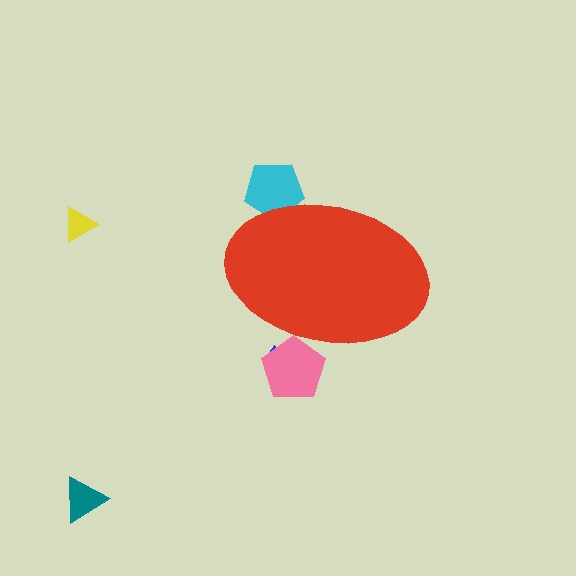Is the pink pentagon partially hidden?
Yes, the pink pentagon is partially hidden behind the red ellipse.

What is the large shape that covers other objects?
A red ellipse.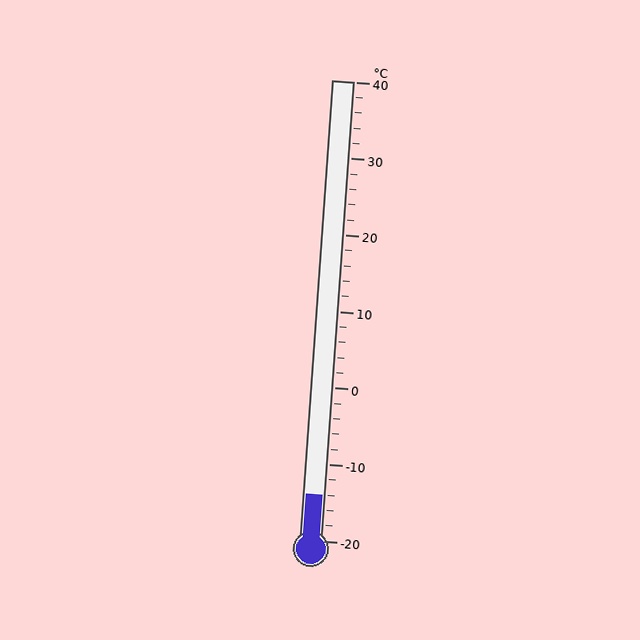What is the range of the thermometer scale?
The thermometer scale ranges from -20°C to 40°C.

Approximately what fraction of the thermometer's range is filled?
The thermometer is filled to approximately 10% of its range.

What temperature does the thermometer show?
The thermometer shows approximately -14°C.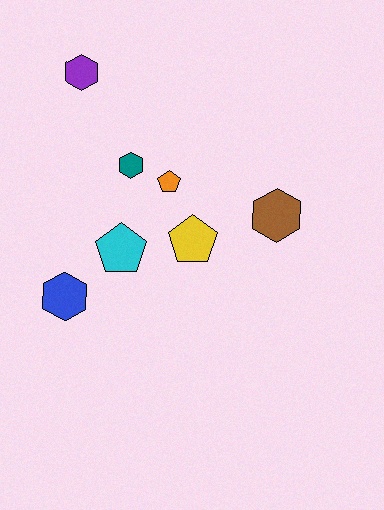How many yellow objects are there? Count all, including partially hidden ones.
There is 1 yellow object.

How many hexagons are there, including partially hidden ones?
There are 4 hexagons.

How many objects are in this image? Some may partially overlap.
There are 7 objects.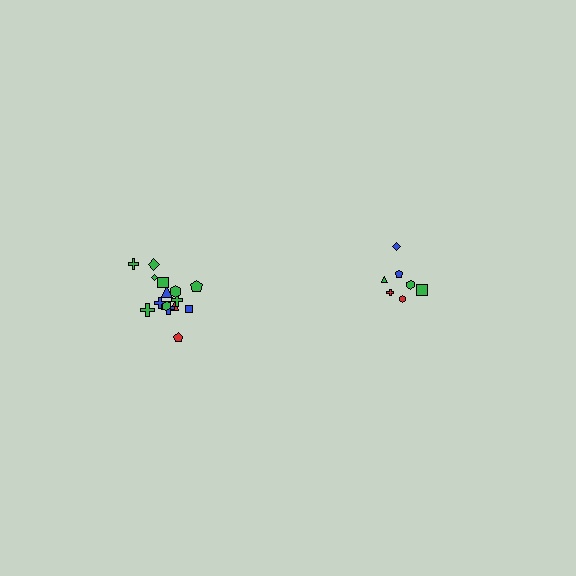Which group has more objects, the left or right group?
The left group.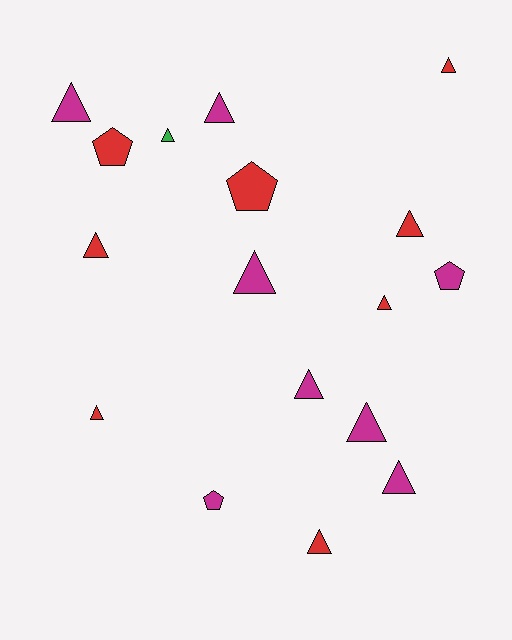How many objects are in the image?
There are 17 objects.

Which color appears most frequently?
Red, with 8 objects.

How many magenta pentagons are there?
There are 2 magenta pentagons.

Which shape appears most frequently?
Triangle, with 13 objects.